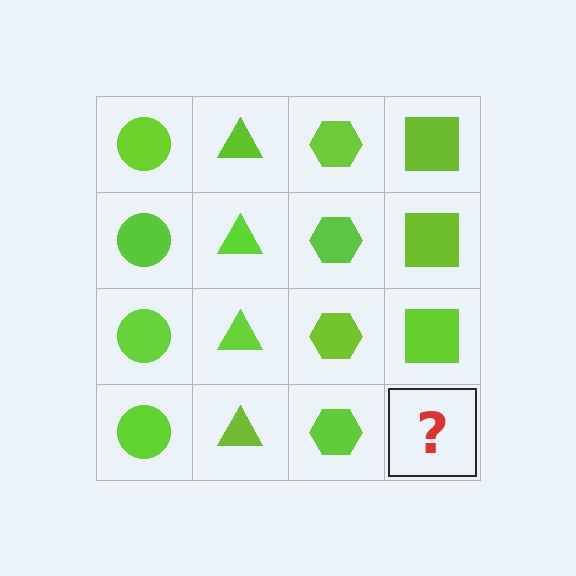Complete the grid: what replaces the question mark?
The question mark should be replaced with a lime square.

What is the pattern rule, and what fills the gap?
The rule is that each column has a consistent shape. The gap should be filled with a lime square.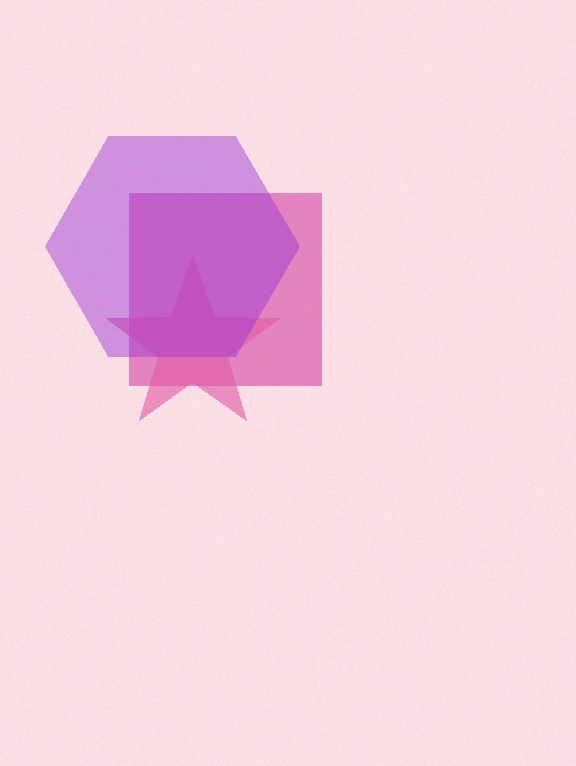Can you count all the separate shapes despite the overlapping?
Yes, there are 3 separate shapes.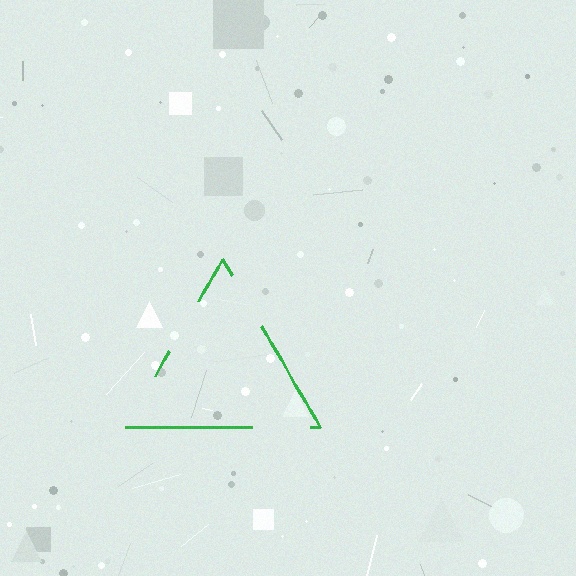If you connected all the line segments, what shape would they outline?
They would outline a triangle.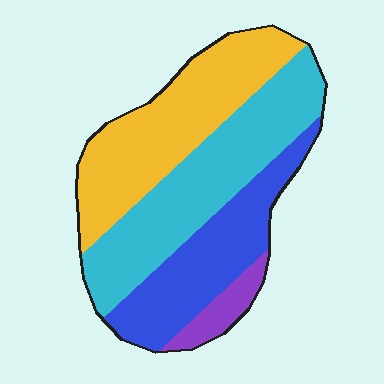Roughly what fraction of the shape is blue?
Blue covers 25% of the shape.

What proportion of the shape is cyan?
Cyan covers around 35% of the shape.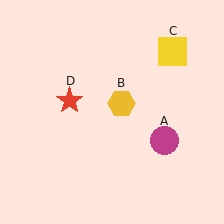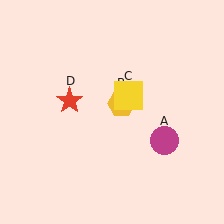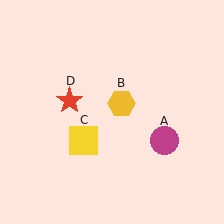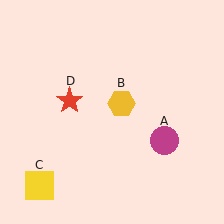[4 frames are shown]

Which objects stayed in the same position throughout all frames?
Magenta circle (object A) and yellow hexagon (object B) and red star (object D) remained stationary.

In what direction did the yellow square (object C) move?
The yellow square (object C) moved down and to the left.